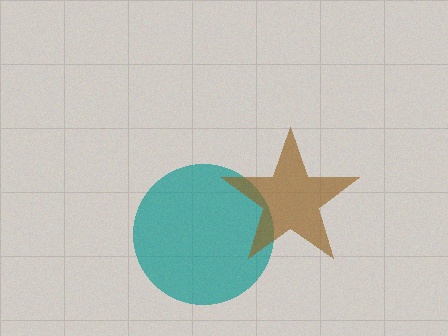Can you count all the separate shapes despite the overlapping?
Yes, there are 2 separate shapes.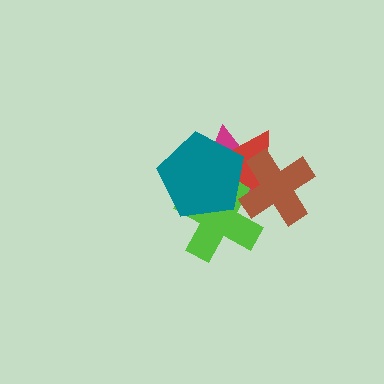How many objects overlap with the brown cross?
4 objects overlap with the brown cross.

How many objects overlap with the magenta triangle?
4 objects overlap with the magenta triangle.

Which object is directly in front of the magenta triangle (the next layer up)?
The lime cross is directly in front of the magenta triangle.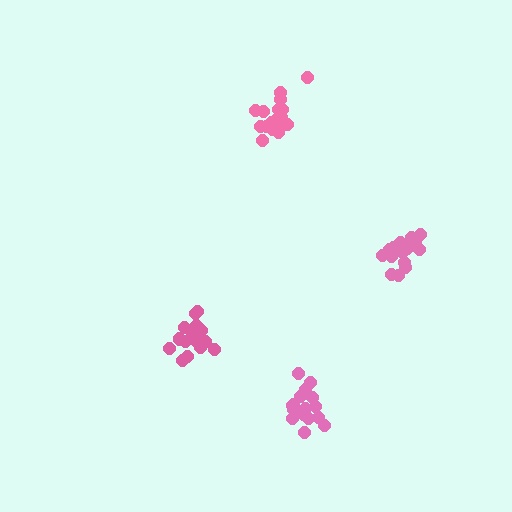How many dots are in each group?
Group 1: 18 dots, Group 2: 16 dots, Group 3: 17 dots, Group 4: 19 dots (70 total).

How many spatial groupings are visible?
There are 4 spatial groupings.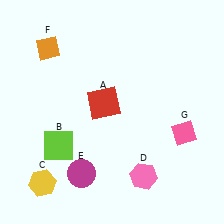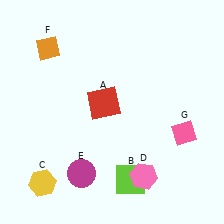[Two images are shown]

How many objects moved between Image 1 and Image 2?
1 object moved between the two images.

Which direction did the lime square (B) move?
The lime square (B) moved right.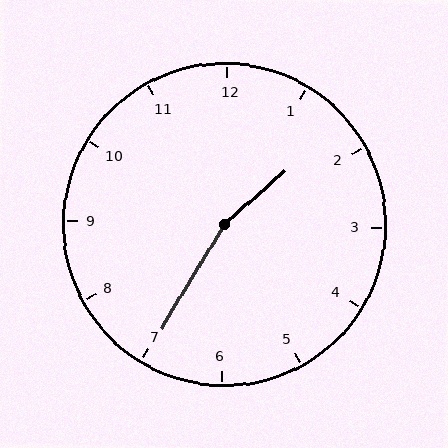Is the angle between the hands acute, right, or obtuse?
It is obtuse.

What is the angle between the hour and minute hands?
Approximately 162 degrees.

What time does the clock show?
1:35.